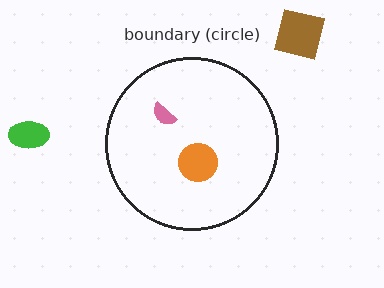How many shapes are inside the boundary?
2 inside, 2 outside.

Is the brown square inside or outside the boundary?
Outside.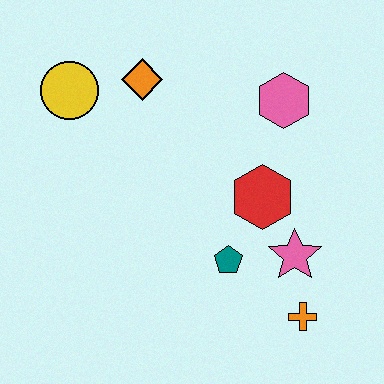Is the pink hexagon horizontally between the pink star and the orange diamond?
Yes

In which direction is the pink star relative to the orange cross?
The pink star is above the orange cross.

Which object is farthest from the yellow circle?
The orange cross is farthest from the yellow circle.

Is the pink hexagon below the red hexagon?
No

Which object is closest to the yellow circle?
The orange diamond is closest to the yellow circle.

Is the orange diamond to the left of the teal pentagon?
Yes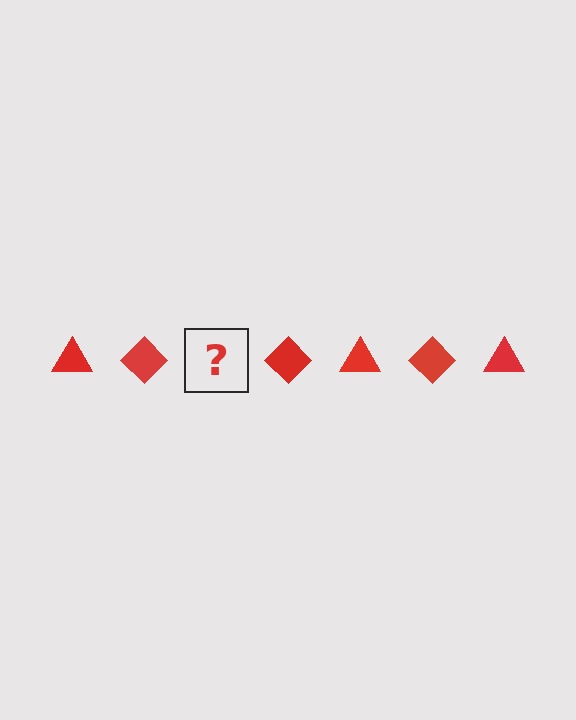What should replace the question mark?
The question mark should be replaced with a red triangle.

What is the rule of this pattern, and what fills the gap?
The rule is that the pattern cycles through triangle, diamond shapes in red. The gap should be filled with a red triangle.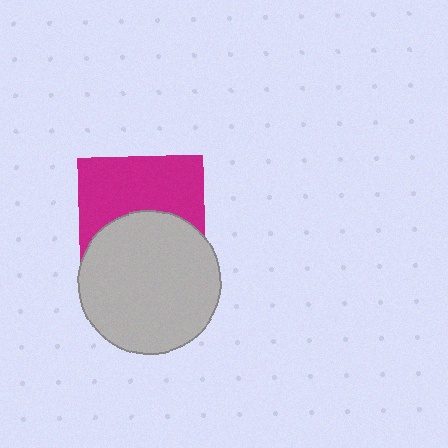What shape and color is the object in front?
The object in front is a light gray circle.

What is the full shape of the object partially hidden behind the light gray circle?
The partially hidden object is a magenta square.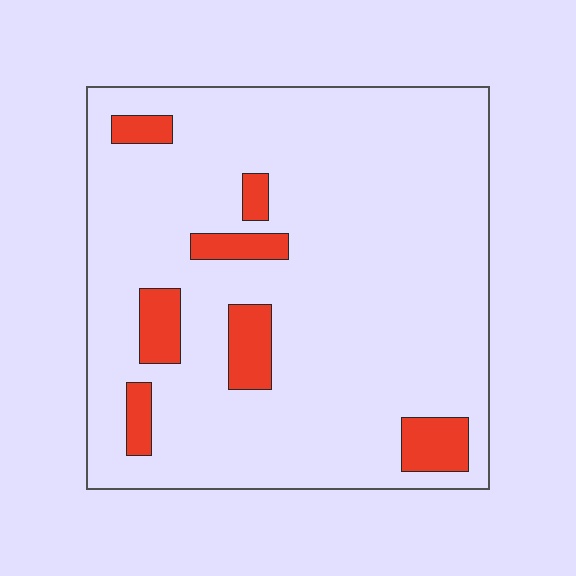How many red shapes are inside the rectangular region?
7.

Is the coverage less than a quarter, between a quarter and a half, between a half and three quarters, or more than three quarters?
Less than a quarter.